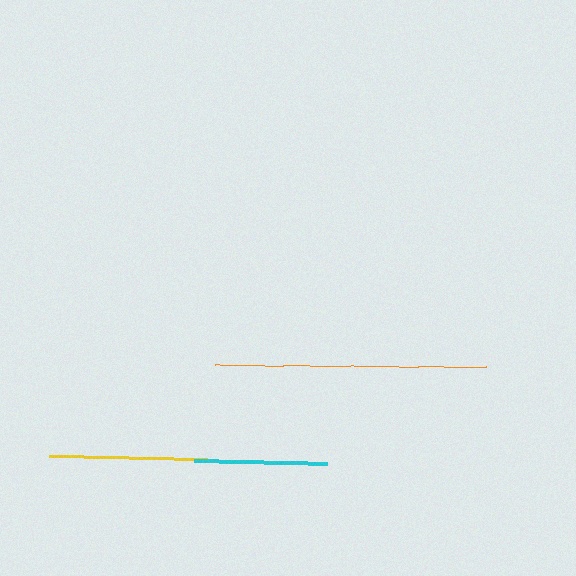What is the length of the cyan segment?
The cyan segment is approximately 133 pixels long.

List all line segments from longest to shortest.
From longest to shortest: orange, yellow, cyan.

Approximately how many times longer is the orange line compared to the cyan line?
The orange line is approximately 2.0 times the length of the cyan line.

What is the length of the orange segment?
The orange segment is approximately 271 pixels long.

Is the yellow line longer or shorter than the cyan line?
The yellow line is longer than the cyan line.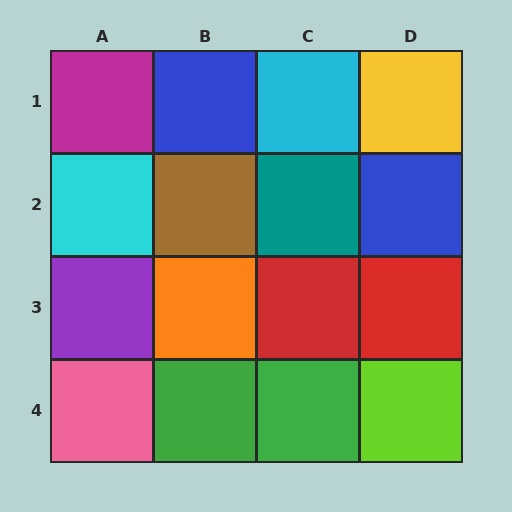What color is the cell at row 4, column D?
Lime.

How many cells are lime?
1 cell is lime.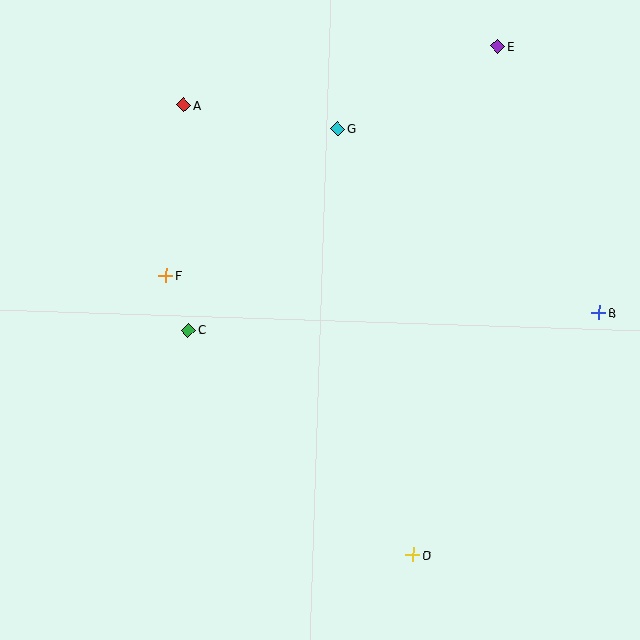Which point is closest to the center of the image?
Point C at (188, 330) is closest to the center.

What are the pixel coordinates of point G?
Point G is at (338, 129).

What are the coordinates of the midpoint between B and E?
The midpoint between B and E is at (549, 179).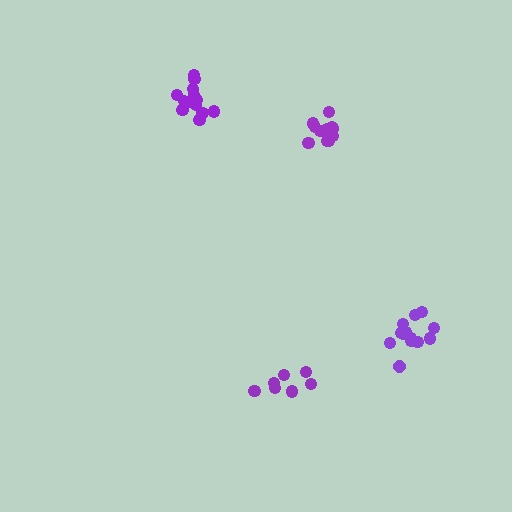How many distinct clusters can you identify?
There are 4 distinct clusters.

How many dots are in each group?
Group 1: 13 dots, Group 2: 7 dots, Group 3: 13 dots, Group 4: 12 dots (45 total).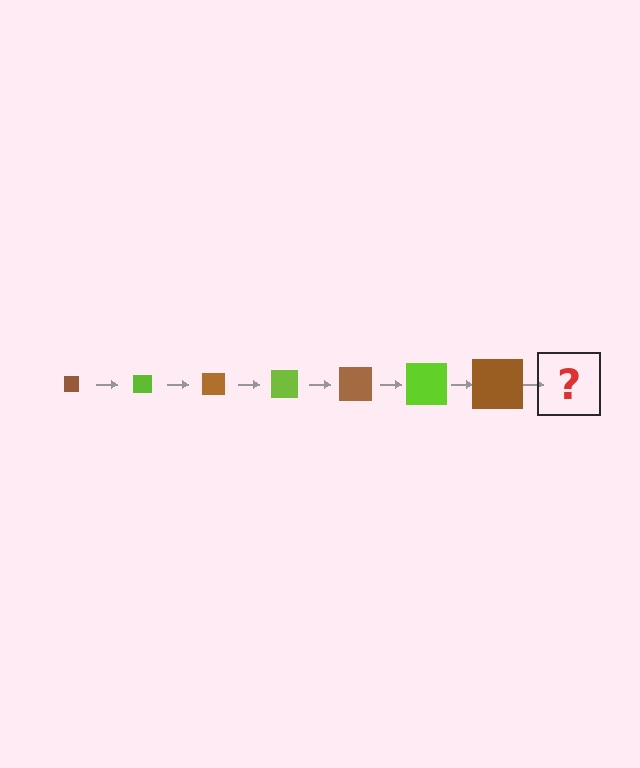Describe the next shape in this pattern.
It should be a lime square, larger than the previous one.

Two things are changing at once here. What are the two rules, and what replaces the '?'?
The two rules are that the square grows larger each step and the color cycles through brown and lime. The '?' should be a lime square, larger than the previous one.